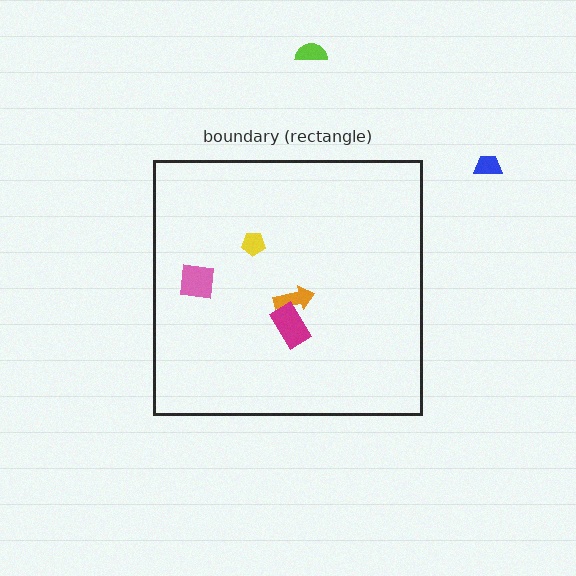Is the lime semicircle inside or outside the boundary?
Outside.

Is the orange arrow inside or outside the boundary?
Inside.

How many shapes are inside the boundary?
4 inside, 2 outside.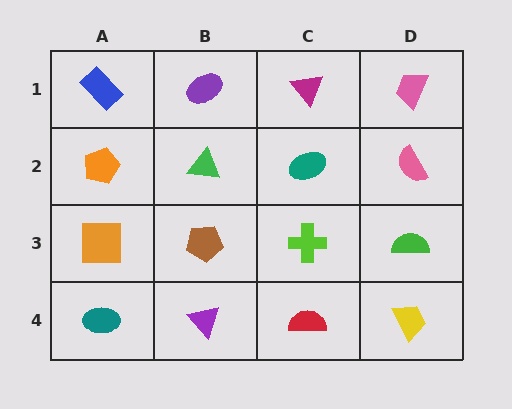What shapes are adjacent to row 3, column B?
A green triangle (row 2, column B), a purple triangle (row 4, column B), an orange square (row 3, column A), a lime cross (row 3, column C).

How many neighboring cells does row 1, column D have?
2.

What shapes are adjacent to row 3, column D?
A pink semicircle (row 2, column D), a yellow trapezoid (row 4, column D), a lime cross (row 3, column C).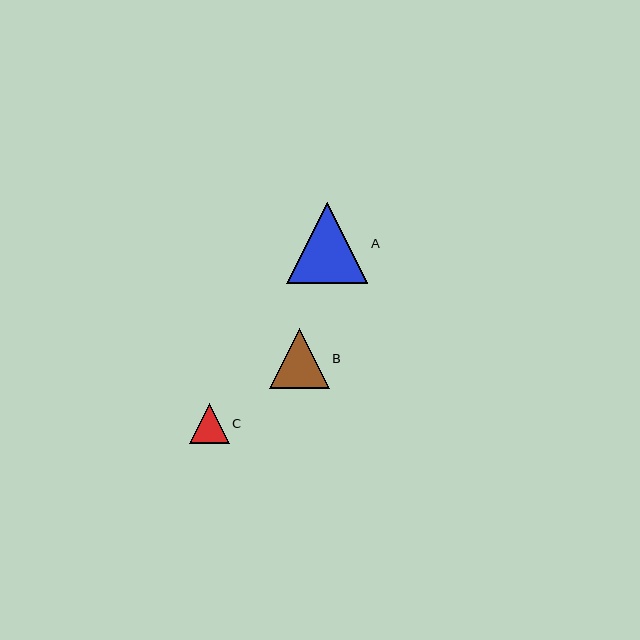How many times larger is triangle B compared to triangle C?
Triangle B is approximately 1.5 times the size of triangle C.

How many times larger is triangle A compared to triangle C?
Triangle A is approximately 2.0 times the size of triangle C.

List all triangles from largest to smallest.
From largest to smallest: A, B, C.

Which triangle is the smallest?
Triangle C is the smallest with a size of approximately 40 pixels.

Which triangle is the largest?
Triangle A is the largest with a size of approximately 81 pixels.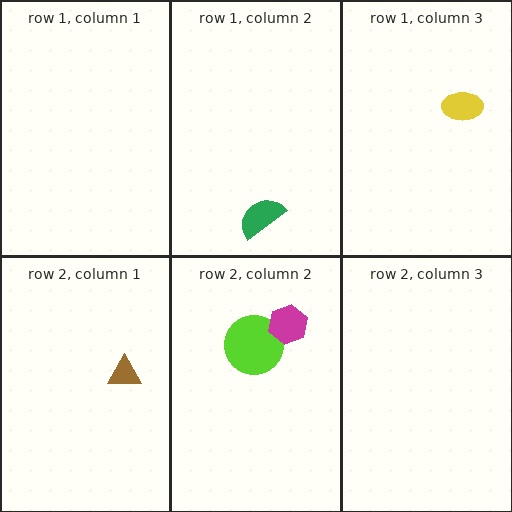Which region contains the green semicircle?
The row 1, column 2 region.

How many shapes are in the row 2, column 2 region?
2.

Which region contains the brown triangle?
The row 2, column 1 region.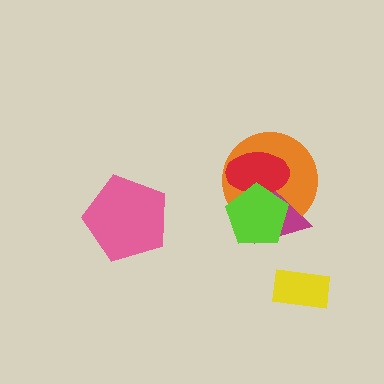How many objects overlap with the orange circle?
3 objects overlap with the orange circle.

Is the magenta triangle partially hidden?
Yes, it is partially covered by another shape.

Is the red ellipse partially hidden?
Yes, it is partially covered by another shape.